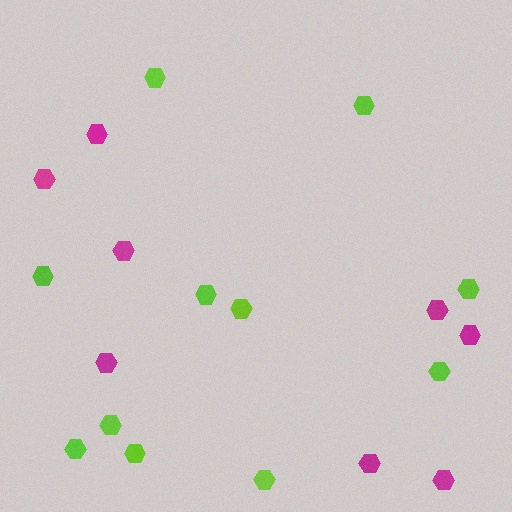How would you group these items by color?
There are 2 groups: one group of lime hexagons (11) and one group of magenta hexagons (8).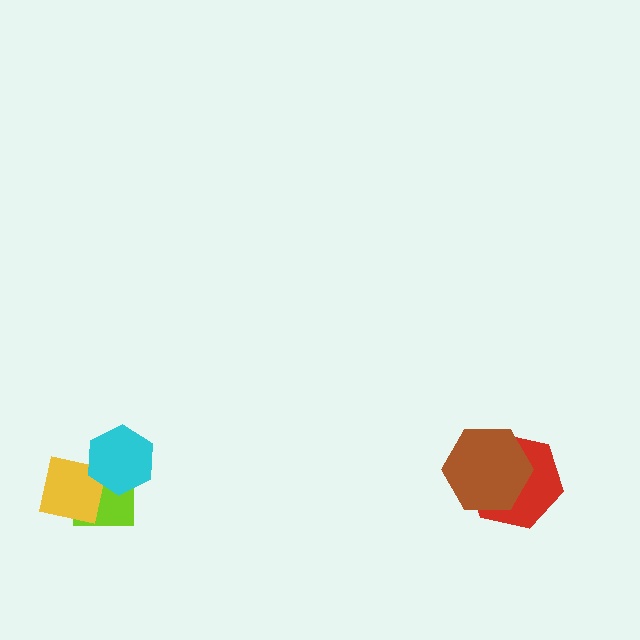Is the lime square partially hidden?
Yes, it is partially covered by another shape.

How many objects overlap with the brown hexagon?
1 object overlaps with the brown hexagon.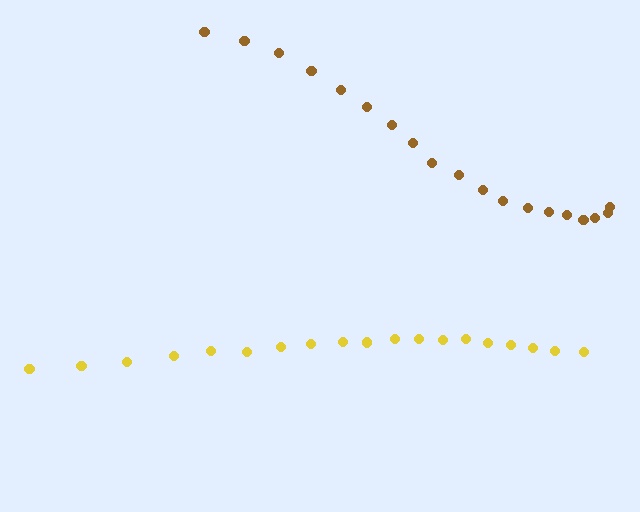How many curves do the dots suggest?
There are 2 distinct paths.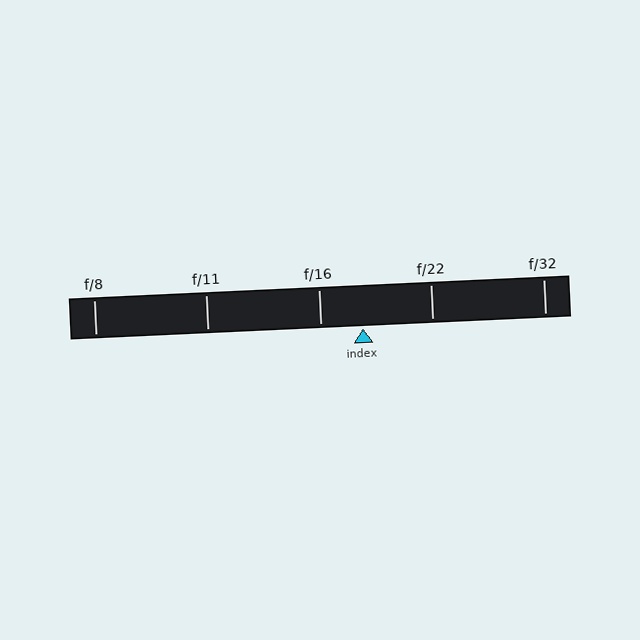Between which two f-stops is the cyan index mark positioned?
The index mark is between f/16 and f/22.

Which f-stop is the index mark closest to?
The index mark is closest to f/16.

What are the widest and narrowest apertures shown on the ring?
The widest aperture shown is f/8 and the narrowest is f/32.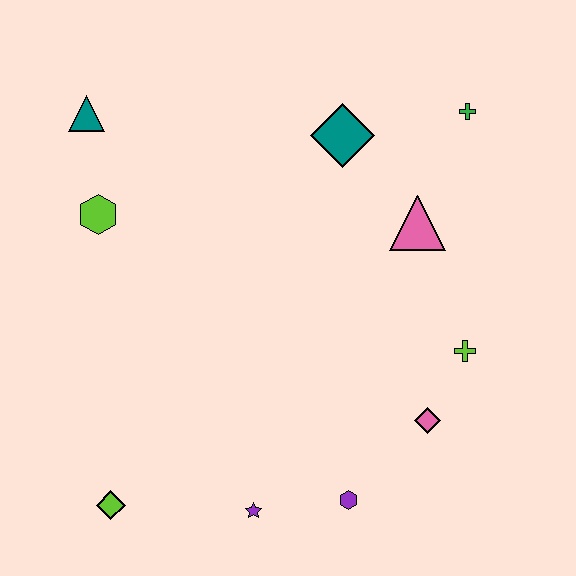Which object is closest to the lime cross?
The pink diamond is closest to the lime cross.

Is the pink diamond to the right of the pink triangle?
Yes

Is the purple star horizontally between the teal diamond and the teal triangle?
Yes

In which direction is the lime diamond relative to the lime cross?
The lime diamond is to the left of the lime cross.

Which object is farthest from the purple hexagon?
The teal triangle is farthest from the purple hexagon.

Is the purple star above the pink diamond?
No